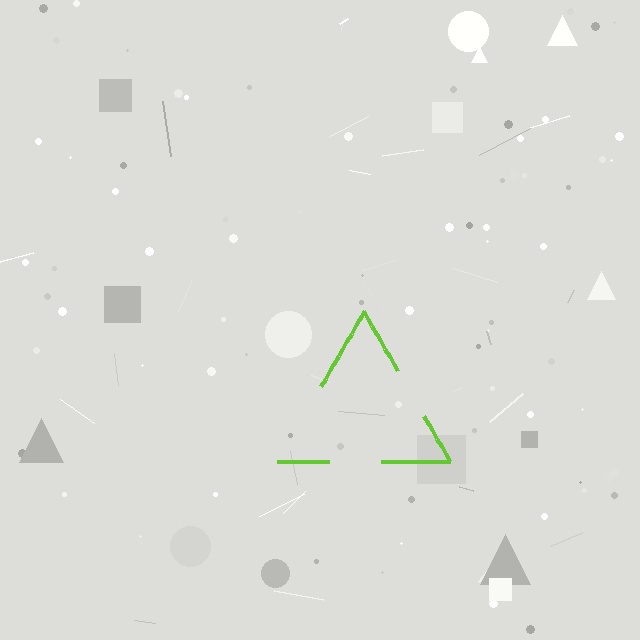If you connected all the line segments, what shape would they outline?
They would outline a triangle.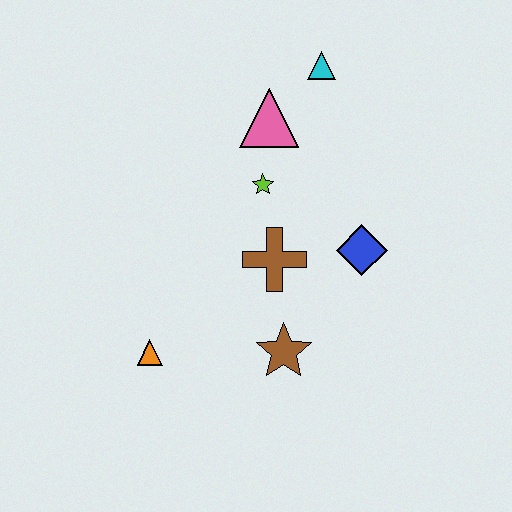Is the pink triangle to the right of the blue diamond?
No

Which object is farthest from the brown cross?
The cyan triangle is farthest from the brown cross.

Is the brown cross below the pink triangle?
Yes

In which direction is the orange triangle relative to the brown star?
The orange triangle is to the left of the brown star.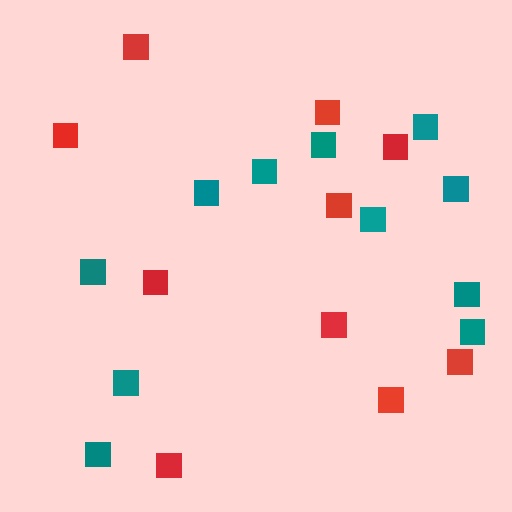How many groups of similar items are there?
There are 2 groups: one group of teal squares (11) and one group of red squares (10).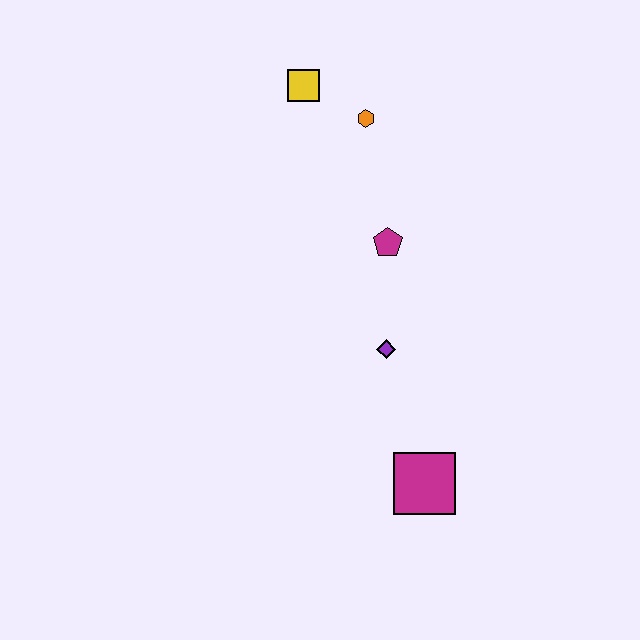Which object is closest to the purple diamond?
The magenta pentagon is closest to the purple diamond.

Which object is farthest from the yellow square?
The magenta square is farthest from the yellow square.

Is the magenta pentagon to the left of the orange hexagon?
No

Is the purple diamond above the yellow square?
No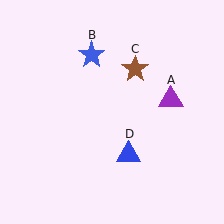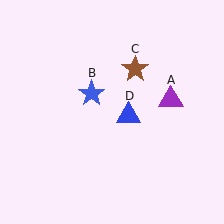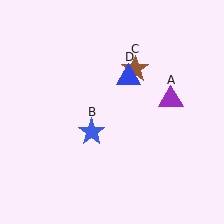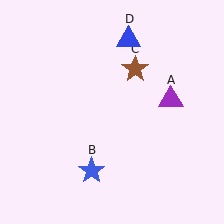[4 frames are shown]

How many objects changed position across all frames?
2 objects changed position: blue star (object B), blue triangle (object D).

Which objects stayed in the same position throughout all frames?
Purple triangle (object A) and brown star (object C) remained stationary.